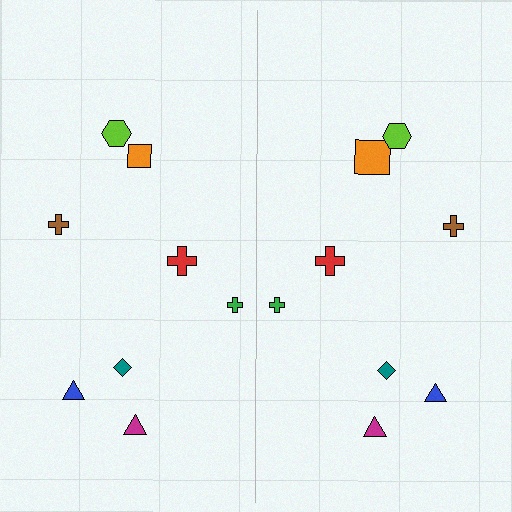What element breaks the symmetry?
The orange square on the right side has a different size than its mirror counterpart.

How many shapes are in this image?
There are 16 shapes in this image.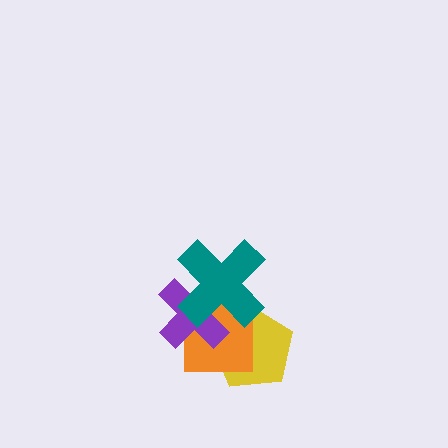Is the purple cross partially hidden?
Yes, it is partially covered by another shape.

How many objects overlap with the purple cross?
3 objects overlap with the purple cross.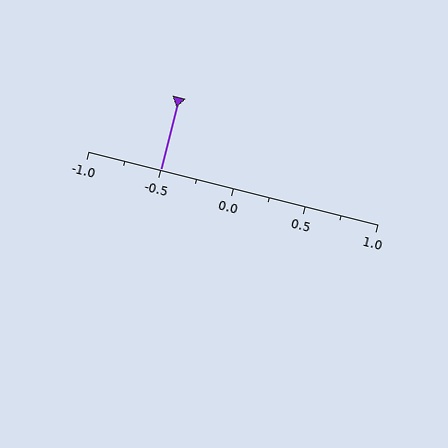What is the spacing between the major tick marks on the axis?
The major ticks are spaced 0.5 apart.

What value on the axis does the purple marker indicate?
The marker indicates approximately -0.5.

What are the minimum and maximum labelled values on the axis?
The axis runs from -1.0 to 1.0.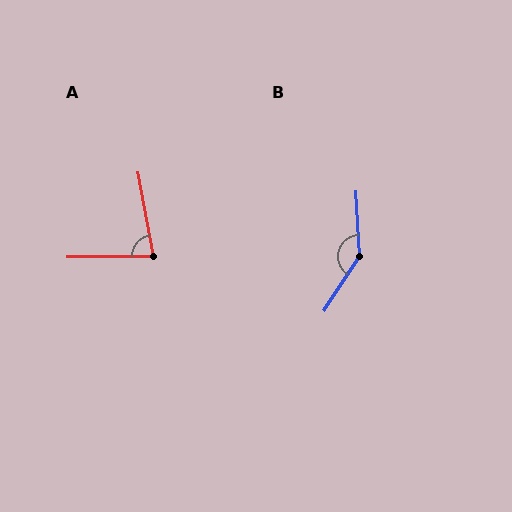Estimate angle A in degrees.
Approximately 80 degrees.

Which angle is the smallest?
A, at approximately 80 degrees.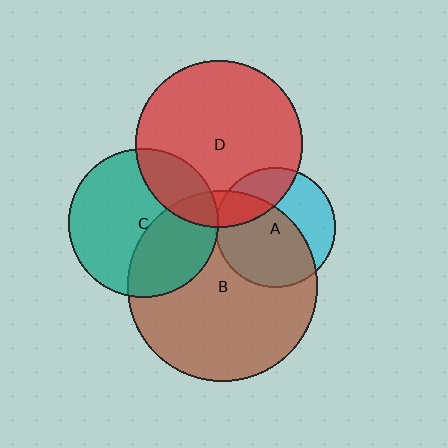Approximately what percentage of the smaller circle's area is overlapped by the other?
Approximately 60%.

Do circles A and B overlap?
Yes.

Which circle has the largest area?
Circle B (brown).